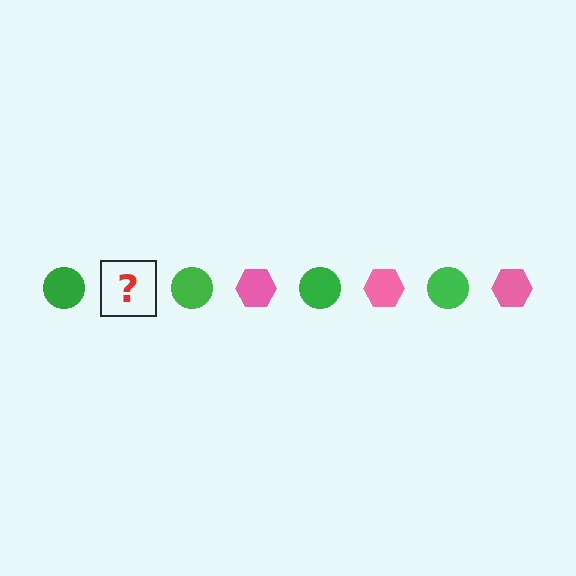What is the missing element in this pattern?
The missing element is a pink hexagon.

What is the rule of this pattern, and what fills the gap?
The rule is that the pattern alternates between green circle and pink hexagon. The gap should be filled with a pink hexagon.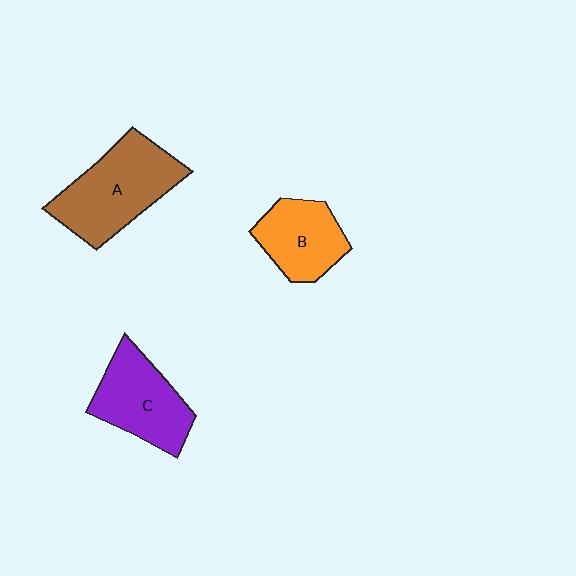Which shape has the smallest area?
Shape B (orange).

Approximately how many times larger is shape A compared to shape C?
Approximately 1.3 times.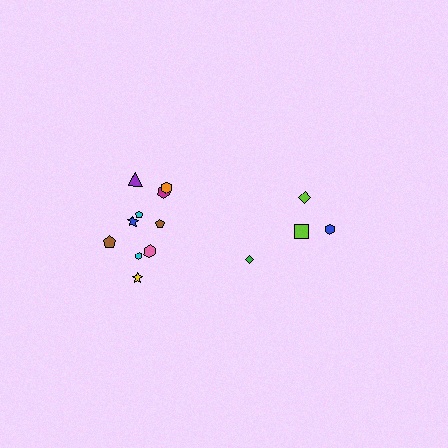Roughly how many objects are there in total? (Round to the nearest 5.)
Roughly 15 objects in total.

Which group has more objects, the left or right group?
The left group.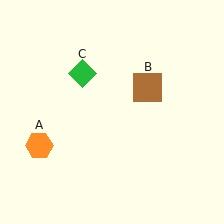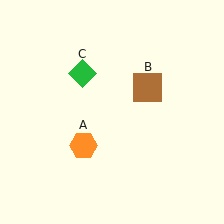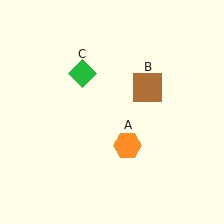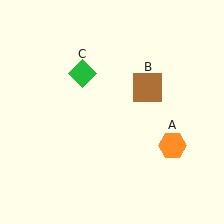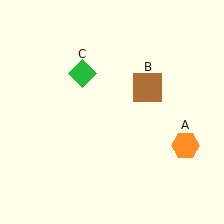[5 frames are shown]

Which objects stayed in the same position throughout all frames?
Brown square (object B) and green diamond (object C) remained stationary.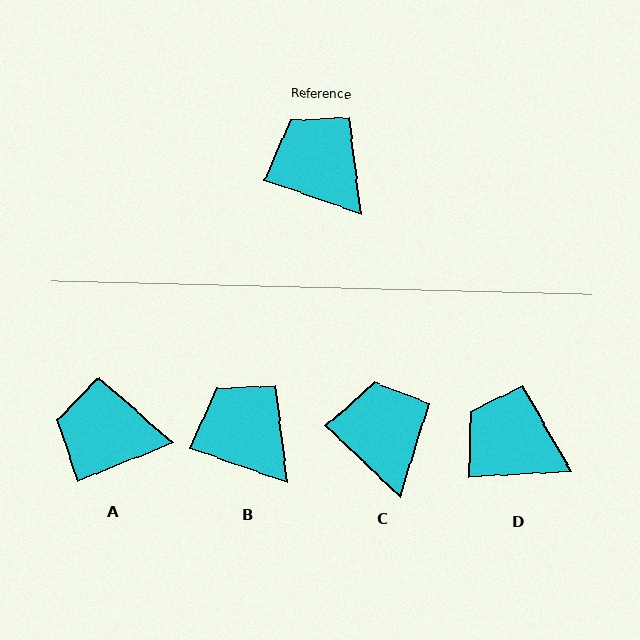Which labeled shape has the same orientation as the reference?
B.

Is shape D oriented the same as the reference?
No, it is off by about 23 degrees.